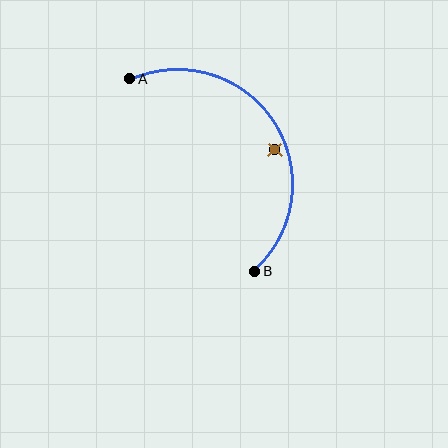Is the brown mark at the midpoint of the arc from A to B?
No — the brown mark does not lie on the arc at all. It sits slightly inside the curve.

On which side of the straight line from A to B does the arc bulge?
The arc bulges to the right of the straight line connecting A and B.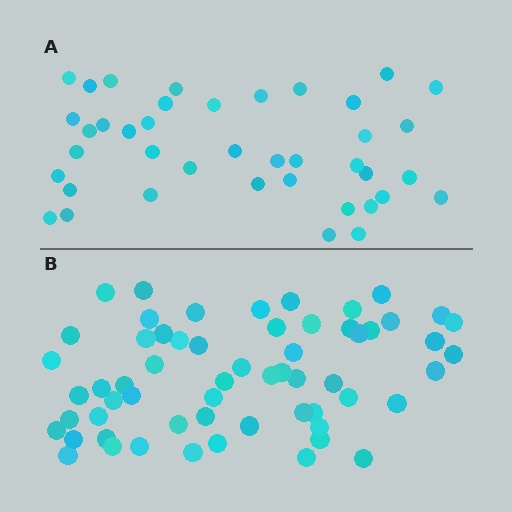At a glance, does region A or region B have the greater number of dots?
Region B (the bottom region) has more dots.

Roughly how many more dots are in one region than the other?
Region B has approximately 20 more dots than region A.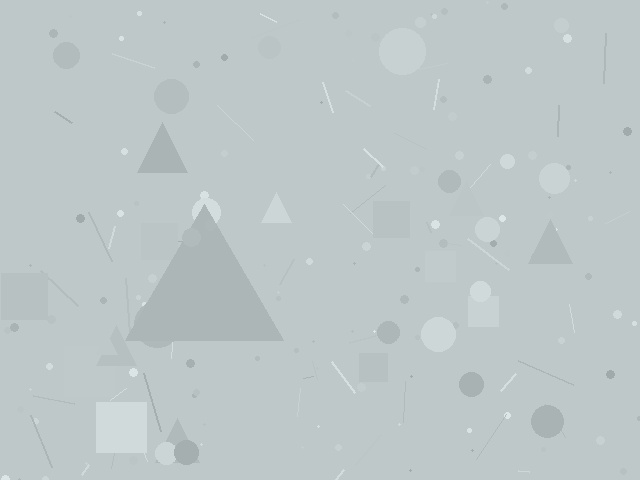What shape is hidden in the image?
A triangle is hidden in the image.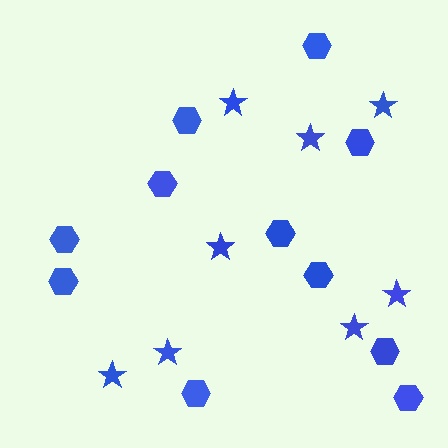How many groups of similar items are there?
There are 2 groups: one group of stars (8) and one group of hexagons (11).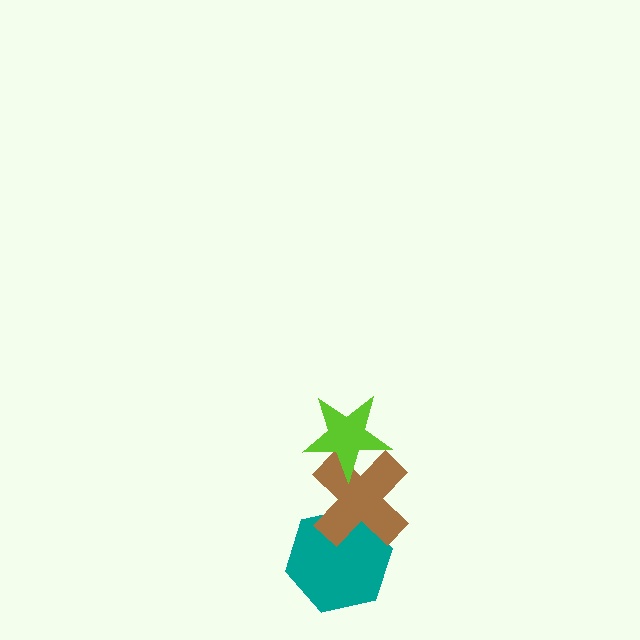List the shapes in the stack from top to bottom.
From top to bottom: the lime star, the brown cross, the teal hexagon.